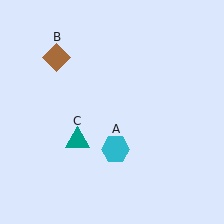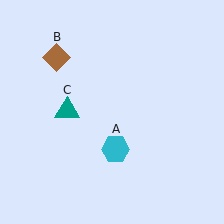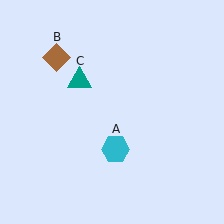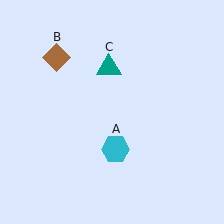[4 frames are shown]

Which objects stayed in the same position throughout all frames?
Cyan hexagon (object A) and brown diamond (object B) remained stationary.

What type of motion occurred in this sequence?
The teal triangle (object C) rotated clockwise around the center of the scene.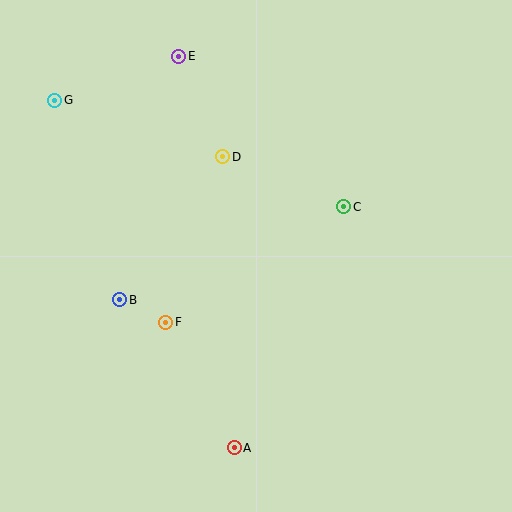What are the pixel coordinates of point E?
Point E is at (179, 56).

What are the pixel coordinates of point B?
Point B is at (120, 300).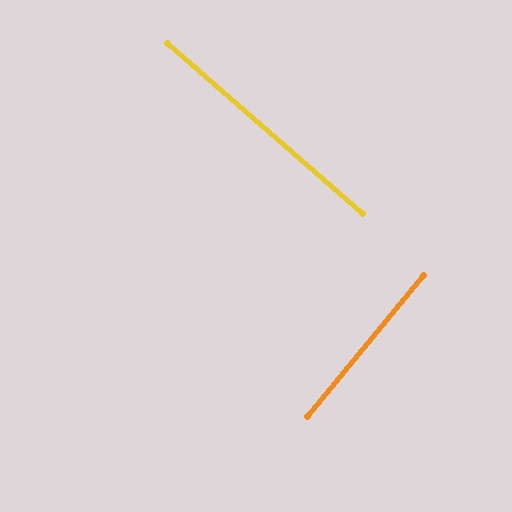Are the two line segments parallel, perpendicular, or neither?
Perpendicular — they meet at approximately 88°.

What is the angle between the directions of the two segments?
Approximately 88 degrees.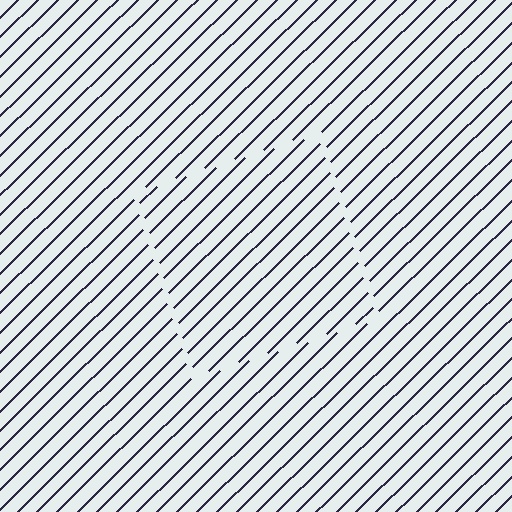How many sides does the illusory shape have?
4 sides — the line-ends trace a square.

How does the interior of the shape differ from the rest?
The interior of the shape contains the same grating, shifted by half a period — the contour is defined by the phase discontinuity where line-ends from the inner and outer gratings abut.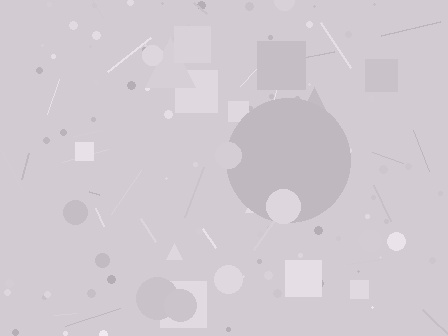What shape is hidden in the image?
A circle is hidden in the image.